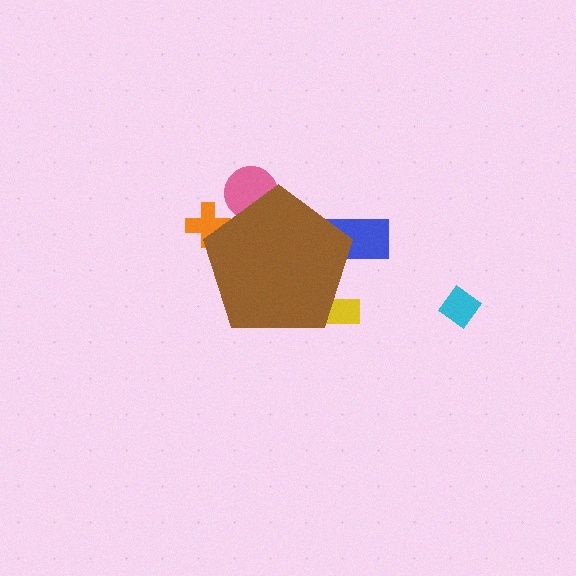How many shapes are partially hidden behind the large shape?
4 shapes are partially hidden.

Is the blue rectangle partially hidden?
Yes, the blue rectangle is partially hidden behind the brown pentagon.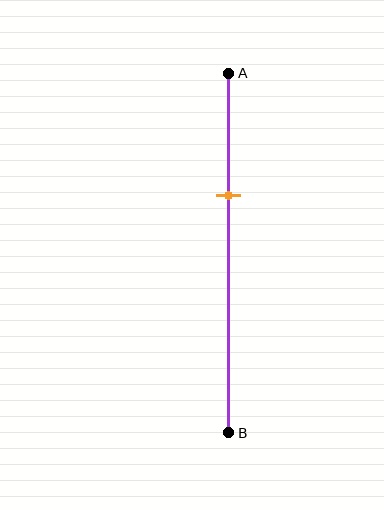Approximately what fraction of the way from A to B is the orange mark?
The orange mark is approximately 35% of the way from A to B.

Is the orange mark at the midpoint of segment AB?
No, the mark is at about 35% from A, not at the 50% midpoint.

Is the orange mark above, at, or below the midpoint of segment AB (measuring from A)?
The orange mark is above the midpoint of segment AB.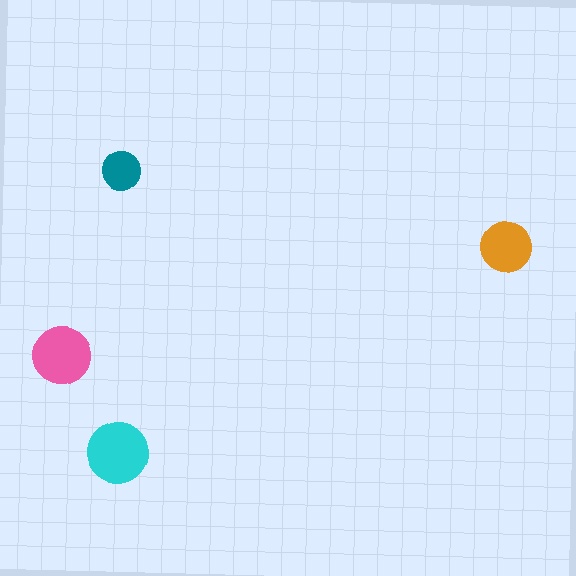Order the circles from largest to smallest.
the cyan one, the pink one, the orange one, the teal one.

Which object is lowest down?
The cyan circle is bottommost.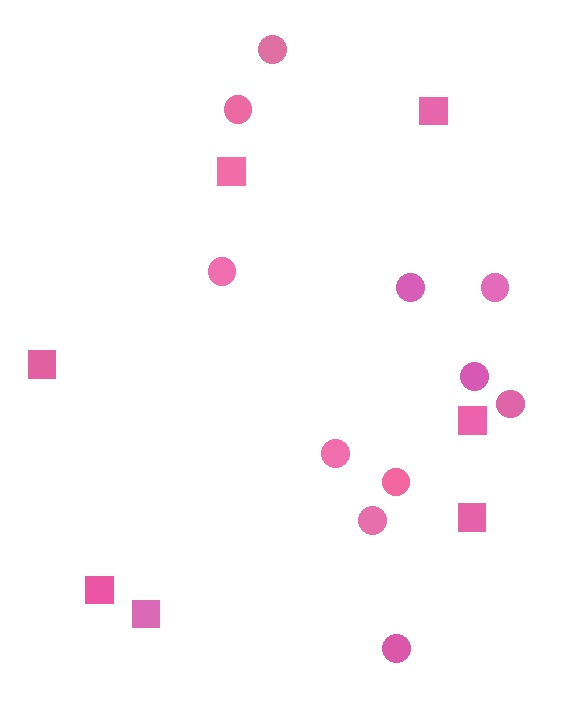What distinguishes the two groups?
There are 2 groups: one group of circles (11) and one group of squares (7).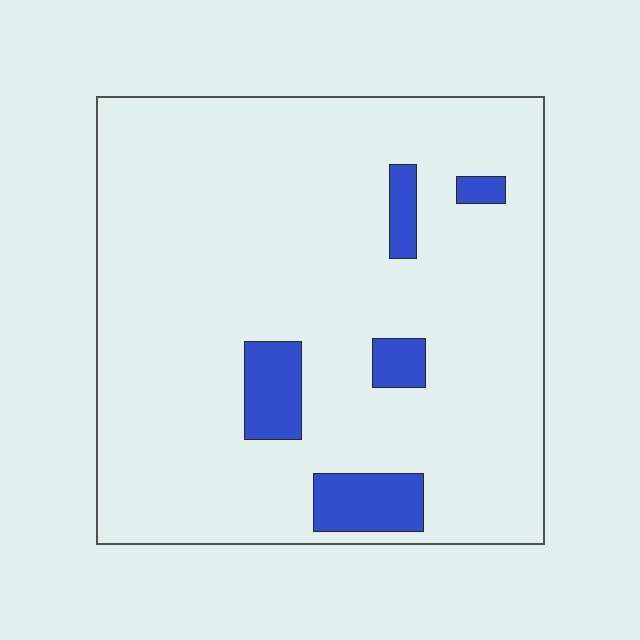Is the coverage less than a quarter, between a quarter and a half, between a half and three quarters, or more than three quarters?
Less than a quarter.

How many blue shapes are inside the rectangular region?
5.